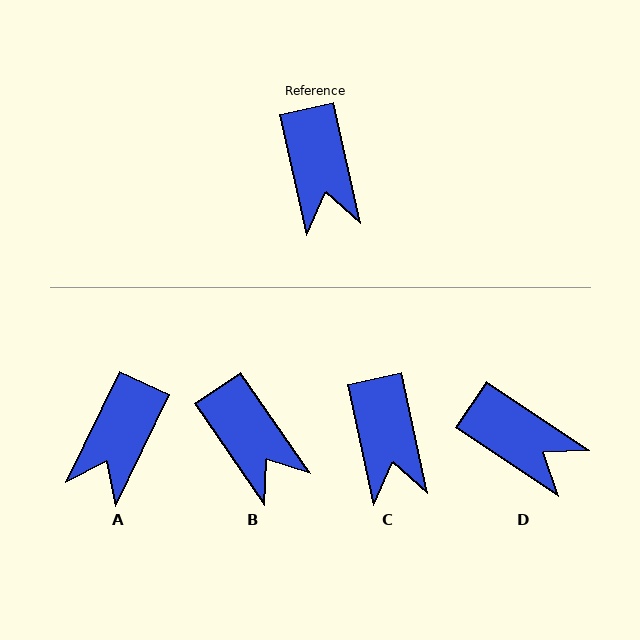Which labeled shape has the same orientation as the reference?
C.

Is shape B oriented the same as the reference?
No, it is off by about 22 degrees.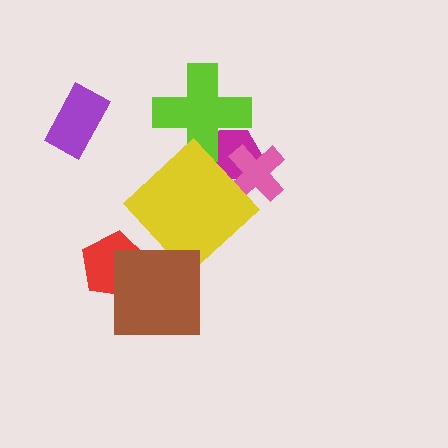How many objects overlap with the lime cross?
1 object overlaps with the lime cross.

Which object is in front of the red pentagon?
The brown square is in front of the red pentagon.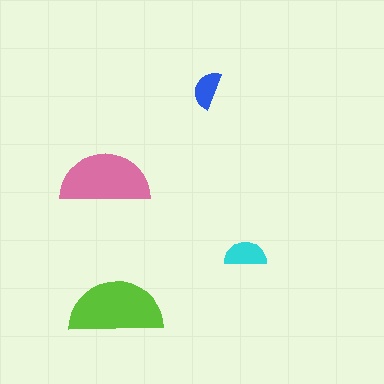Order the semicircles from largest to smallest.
the lime one, the pink one, the cyan one, the blue one.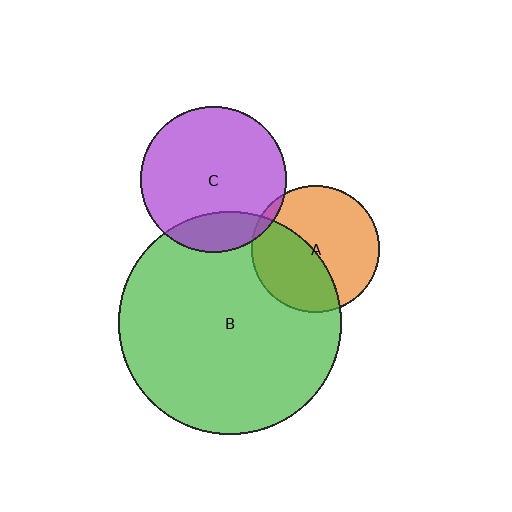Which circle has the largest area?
Circle B (green).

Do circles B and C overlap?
Yes.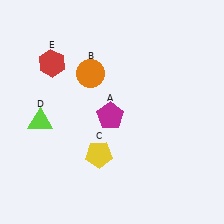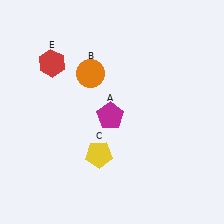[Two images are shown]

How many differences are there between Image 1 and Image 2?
There is 1 difference between the two images.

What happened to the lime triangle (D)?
The lime triangle (D) was removed in Image 2. It was in the bottom-left area of Image 1.